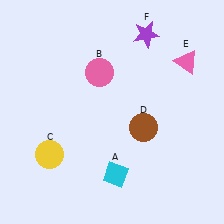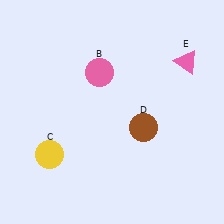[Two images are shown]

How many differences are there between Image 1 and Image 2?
There are 2 differences between the two images.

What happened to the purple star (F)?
The purple star (F) was removed in Image 2. It was in the top-right area of Image 1.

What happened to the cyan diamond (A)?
The cyan diamond (A) was removed in Image 2. It was in the bottom-right area of Image 1.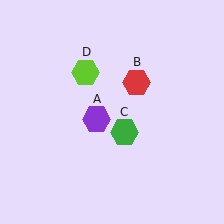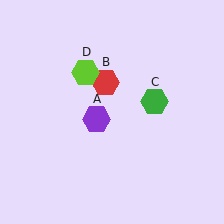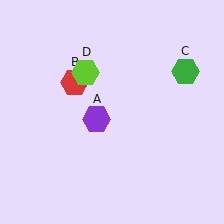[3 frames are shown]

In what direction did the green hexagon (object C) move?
The green hexagon (object C) moved up and to the right.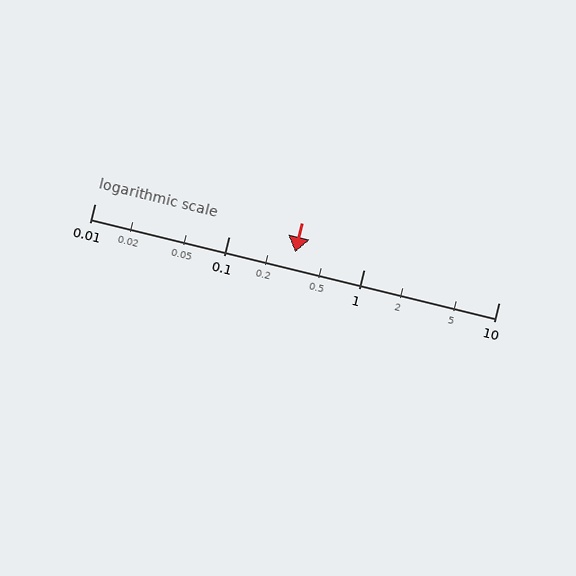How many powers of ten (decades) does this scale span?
The scale spans 3 decades, from 0.01 to 10.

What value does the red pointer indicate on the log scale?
The pointer indicates approximately 0.31.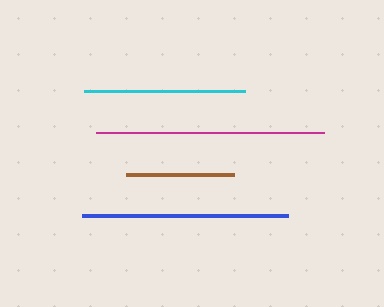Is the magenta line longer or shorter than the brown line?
The magenta line is longer than the brown line.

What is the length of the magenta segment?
The magenta segment is approximately 227 pixels long.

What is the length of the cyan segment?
The cyan segment is approximately 161 pixels long.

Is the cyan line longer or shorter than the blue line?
The blue line is longer than the cyan line.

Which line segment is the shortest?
The brown line is the shortest at approximately 107 pixels.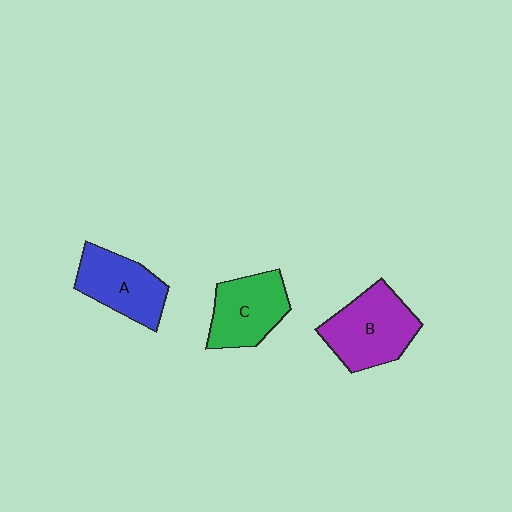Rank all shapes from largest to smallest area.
From largest to smallest: B (purple), C (green), A (blue).